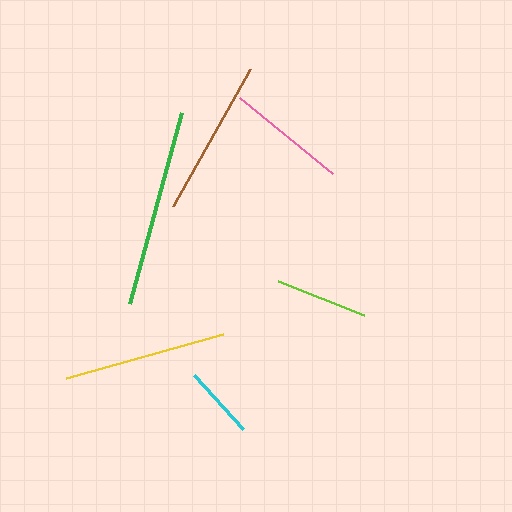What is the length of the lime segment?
The lime segment is approximately 93 pixels long.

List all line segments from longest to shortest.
From longest to shortest: green, yellow, brown, pink, lime, cyan.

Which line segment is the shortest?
The cyan line is the shortest at approximately 73 pixels.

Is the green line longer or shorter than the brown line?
The green line is longer than the brown line.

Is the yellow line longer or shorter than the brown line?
The yellow line is longer than the brown line.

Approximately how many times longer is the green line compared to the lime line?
The green line is approximately 2.1 times the length of the lime line.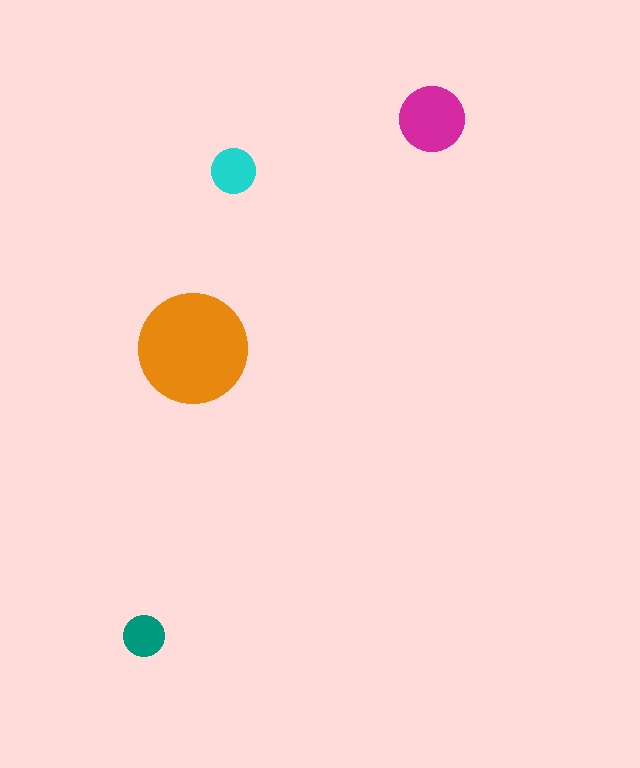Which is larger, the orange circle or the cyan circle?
The orange one.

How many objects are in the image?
There are 4 objects in the image.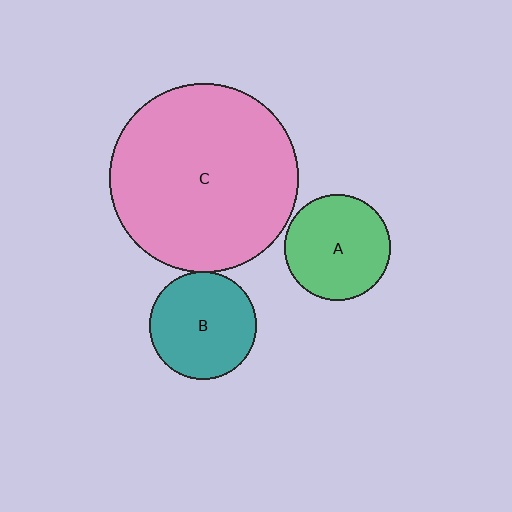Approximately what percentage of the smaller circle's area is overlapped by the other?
Approximately 5%.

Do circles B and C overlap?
Yes.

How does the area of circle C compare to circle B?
Approximately 3.1 times.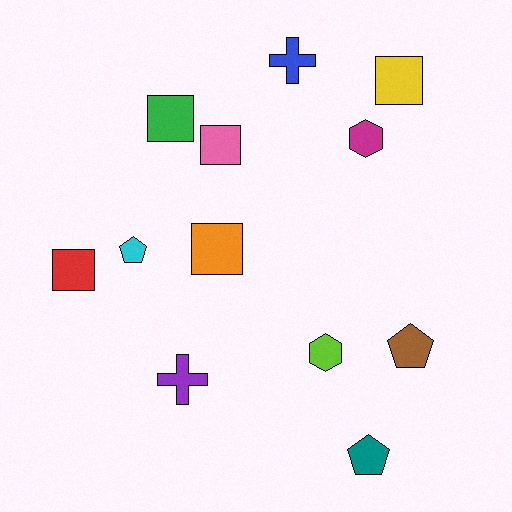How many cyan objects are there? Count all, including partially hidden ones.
There is 1 cyan object.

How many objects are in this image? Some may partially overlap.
There are 12 objects.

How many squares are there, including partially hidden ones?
There are 5 squares.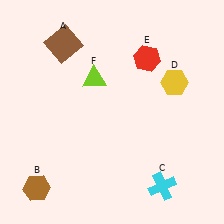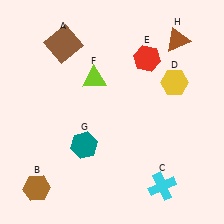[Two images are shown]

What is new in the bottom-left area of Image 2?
A teal hexagon (G) was added in the bottom-left area of Image 2.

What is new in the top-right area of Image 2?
A brown triangle (H) was added in the top-right area of Image 2.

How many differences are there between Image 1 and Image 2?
There are 2 differences between the two images.